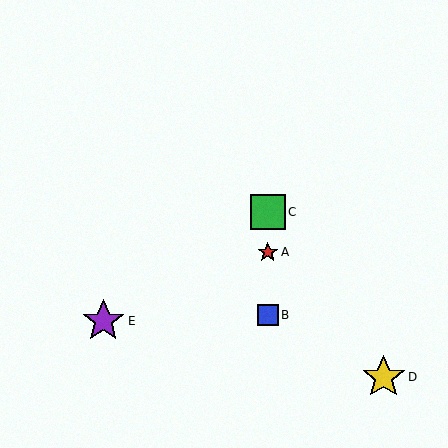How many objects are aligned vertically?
3 objects (A, B, C) are aligned vertically.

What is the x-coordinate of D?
Object D is at x≈384.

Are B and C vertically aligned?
Yes, both are at x≈268.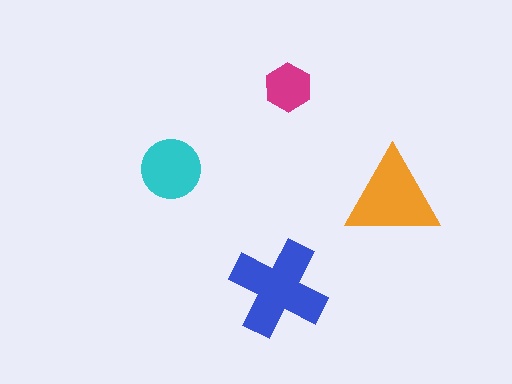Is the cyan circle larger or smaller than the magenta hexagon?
Larger.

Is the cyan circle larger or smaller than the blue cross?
Smaller.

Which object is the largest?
The blue cross.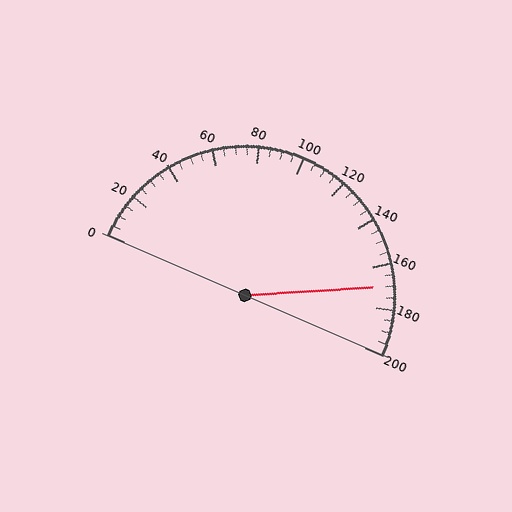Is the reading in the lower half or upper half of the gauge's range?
The reading is in the upper half of the range (0 to 200).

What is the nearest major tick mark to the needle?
The nearest major tick mark is 160.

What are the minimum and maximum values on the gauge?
The gauge ranges from 0 to 200.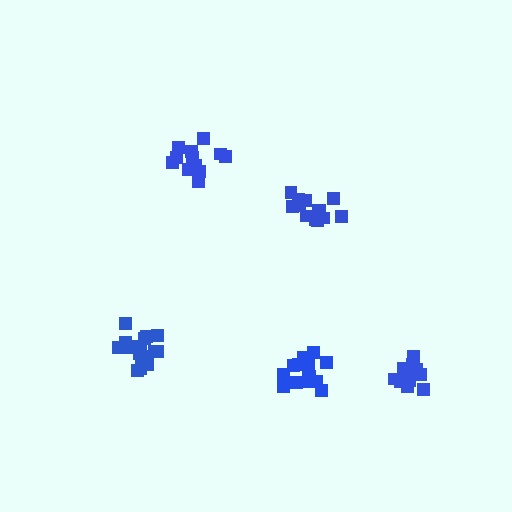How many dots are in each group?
Group 1: 15 dots, Group 2: 12 dots, Group 3: 14 dots, Group 4: 17 dots, Group 5: 14 dots (72 total).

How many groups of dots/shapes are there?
There are 5 groups.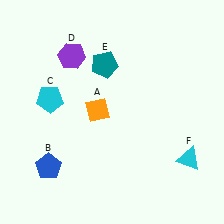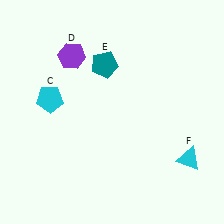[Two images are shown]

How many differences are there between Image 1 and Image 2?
There are 2 differences between the two images.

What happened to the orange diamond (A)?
The orange diamond (A) was removed in Image 2. It was in the top-left area of Image 1.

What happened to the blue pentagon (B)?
The blue pentagon (B) was removed in Image 2. It was in the bottom-left area of Image 1.